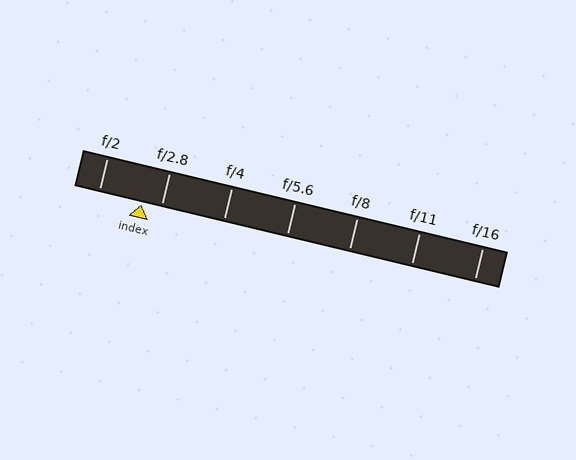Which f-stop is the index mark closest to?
The index mark is closest to f/2.8.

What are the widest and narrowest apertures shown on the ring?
The widest aperture shown is f/2 and the narrowest is f/16.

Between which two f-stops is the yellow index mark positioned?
The index mark is between f/2 and f/2.8.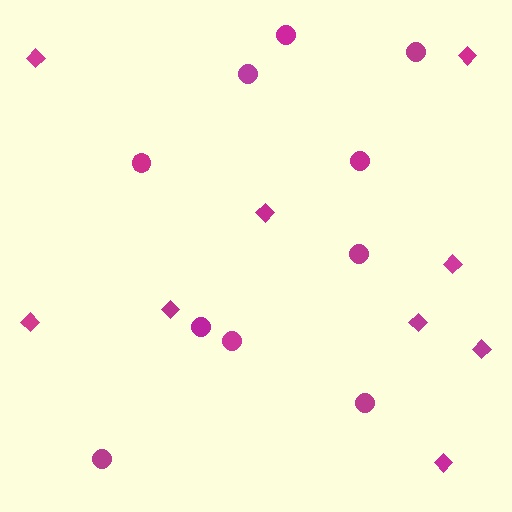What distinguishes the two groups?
There are 2 groups: one group of circles (10) and one group of diamonds (9).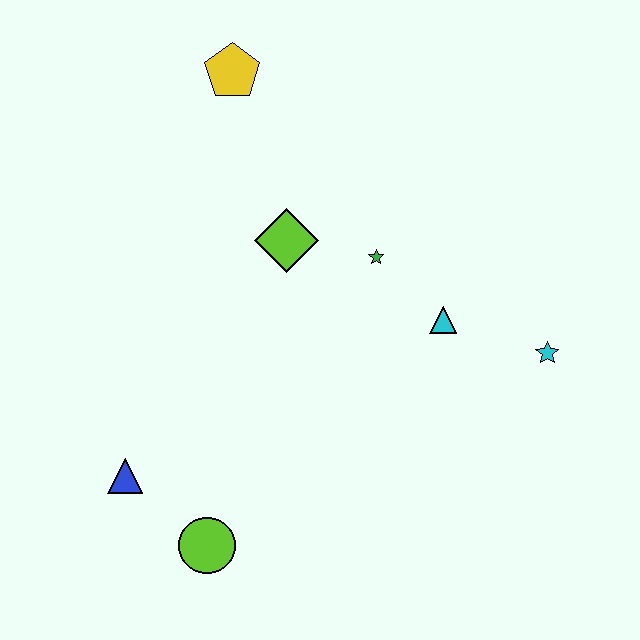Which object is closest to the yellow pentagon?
The lime diamond is closest to the yellow pentagon.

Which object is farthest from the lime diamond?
The lime circle is farthest from the lime diamond.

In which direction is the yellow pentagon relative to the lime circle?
The yellow pentagon is above the lime circle.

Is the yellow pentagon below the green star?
No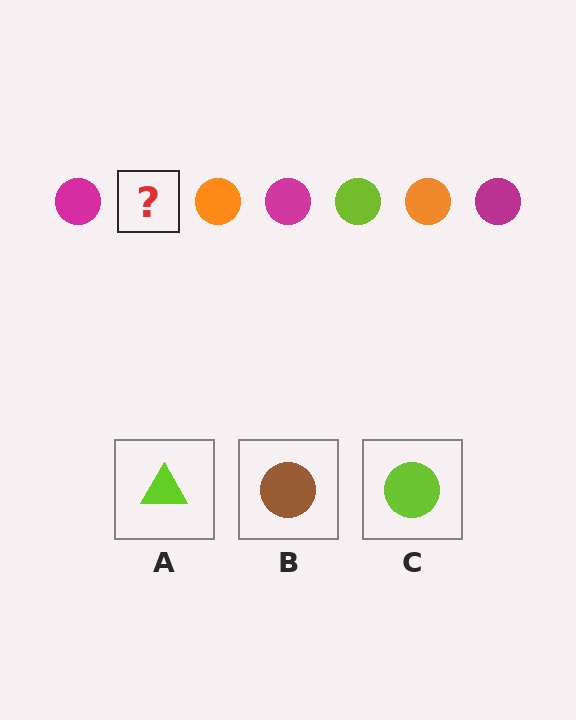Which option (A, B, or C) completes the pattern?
C.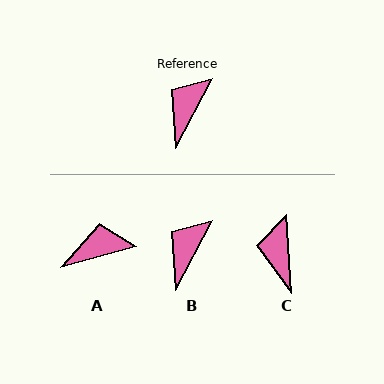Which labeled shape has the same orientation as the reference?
B.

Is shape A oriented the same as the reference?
No, it is off by about 46 degrees.